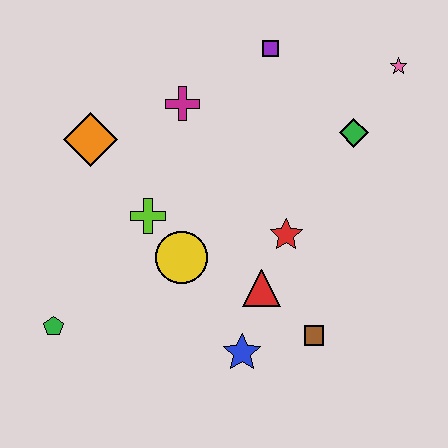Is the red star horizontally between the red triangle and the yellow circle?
No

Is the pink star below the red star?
No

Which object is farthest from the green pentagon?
The pink star is farthest from the green pentagon.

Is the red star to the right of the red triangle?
Yes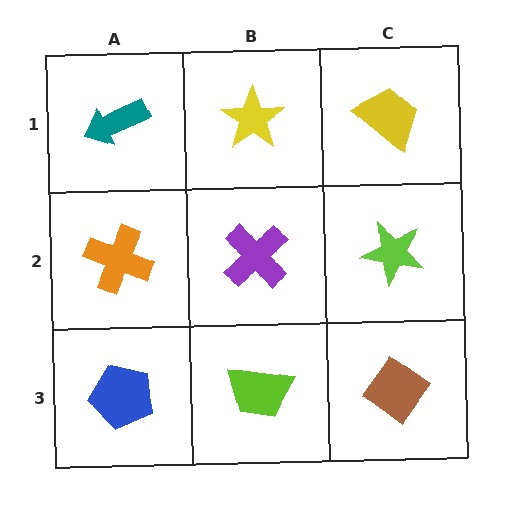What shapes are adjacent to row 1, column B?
A purple cross (row 2, column B), a teal arrow (row 1, column A), a yellow trapezoid (row 1, column C).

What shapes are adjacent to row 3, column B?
A purple cross (row 2, column B), a blue pentagon (row 3, column A), a brown diamond (row 3, column C).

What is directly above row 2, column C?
A yellow trapezoid.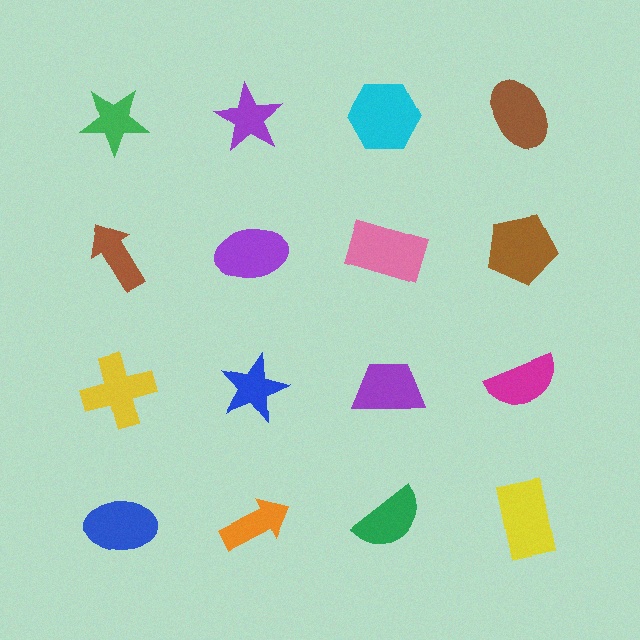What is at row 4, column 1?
A blue ellipse.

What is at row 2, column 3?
A pink rectangle.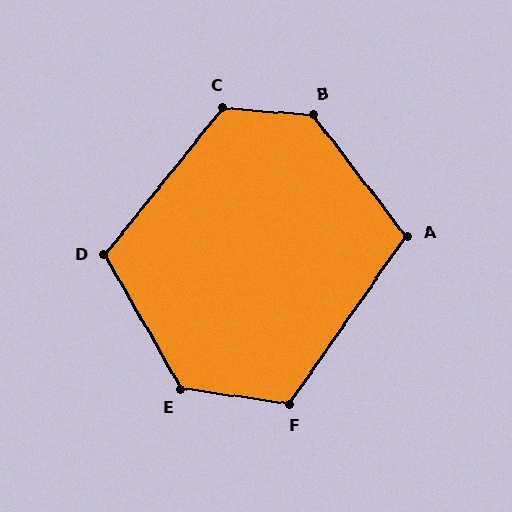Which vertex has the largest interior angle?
B, at approximately 132 degrees.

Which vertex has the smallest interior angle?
A, at approximately 107 degrees.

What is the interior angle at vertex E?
Approximately 128 degrees (obtuse).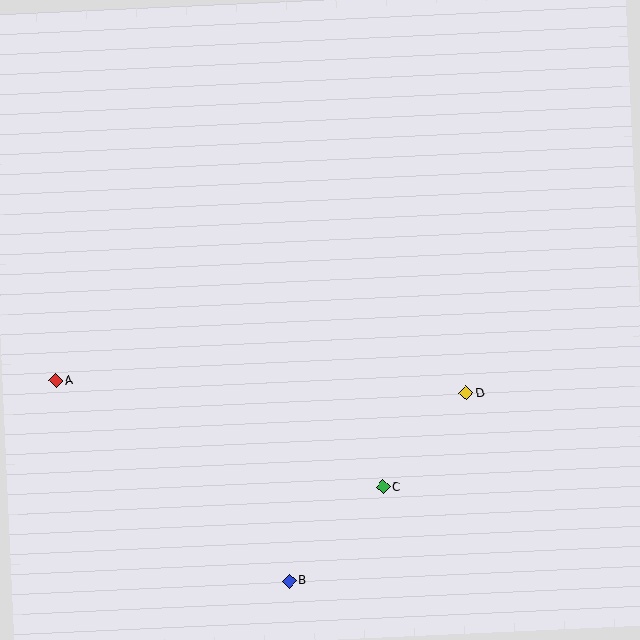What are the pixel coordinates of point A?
Point A is at (56, 381).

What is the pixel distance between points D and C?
The distance between D and C is 126 pixels.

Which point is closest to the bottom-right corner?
Point C is closest to the bottom-right corner.